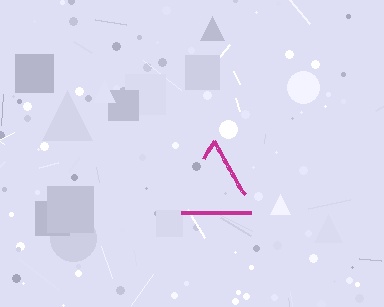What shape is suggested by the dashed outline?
The dashed outline suggests a triangle.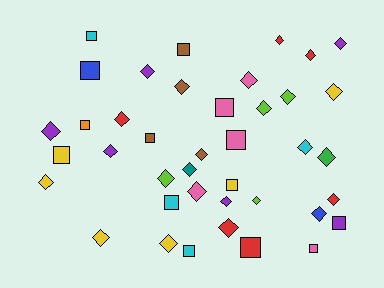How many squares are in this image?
There are 14 squares.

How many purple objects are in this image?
There are 6 purple objects.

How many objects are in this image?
There are 40 objects.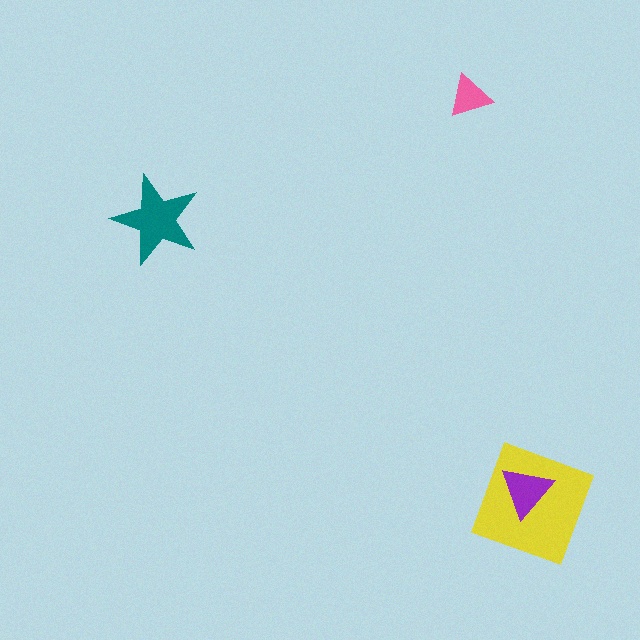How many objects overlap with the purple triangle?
1 object overlaps with the purple triangle.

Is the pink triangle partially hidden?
No, no other shape covers it.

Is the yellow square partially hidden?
Yes, it is partially covered by another shape.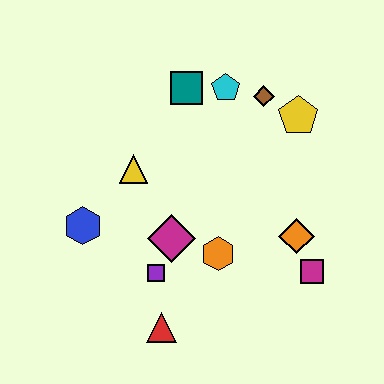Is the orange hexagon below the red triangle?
No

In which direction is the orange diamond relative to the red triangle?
The orange diamond is to the right of the red triangle.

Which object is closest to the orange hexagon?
The magenta diamond is closest to the orange hexagon.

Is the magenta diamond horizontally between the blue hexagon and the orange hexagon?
Yes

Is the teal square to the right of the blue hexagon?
Yes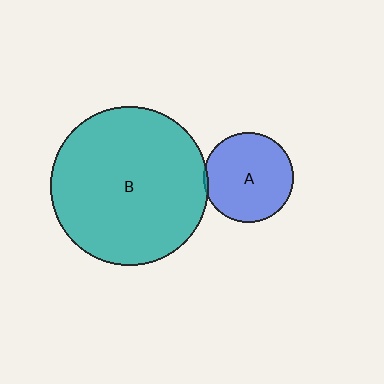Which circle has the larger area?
Circle B (teal).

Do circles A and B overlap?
Yes.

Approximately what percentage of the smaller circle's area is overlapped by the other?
Approximately 5%.